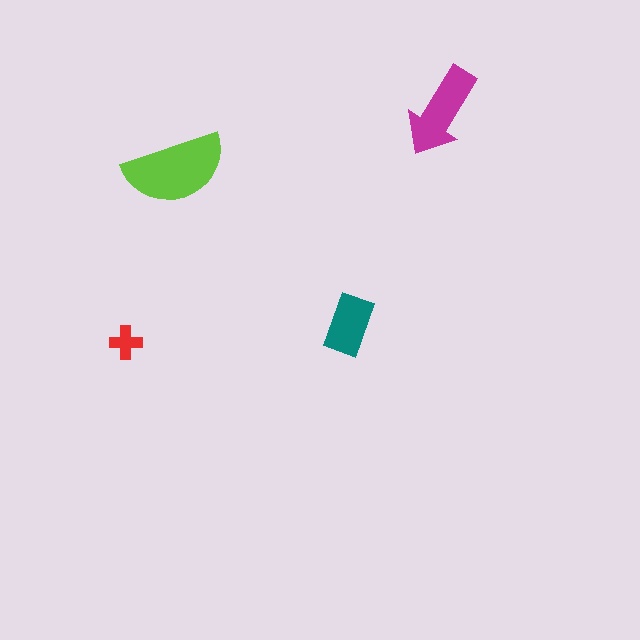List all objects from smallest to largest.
The red cross, the teal rectangle, the magenta arrow, the lime semicircle.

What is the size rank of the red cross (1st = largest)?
4th.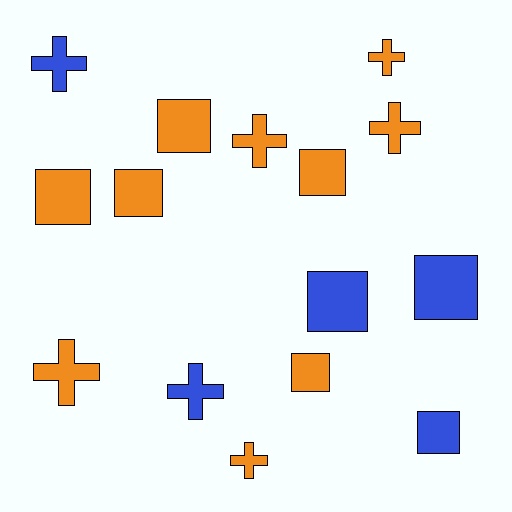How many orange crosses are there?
There are 5 orange crosses.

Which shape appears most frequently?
Square, with 8 objects.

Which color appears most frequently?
Orange, with 10 objects.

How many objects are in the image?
There are 15 objects.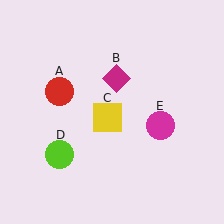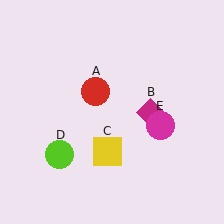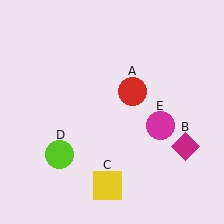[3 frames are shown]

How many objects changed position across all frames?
3 objects changed position: red circle (object A), magenta diamond (object B), yellow square (object C).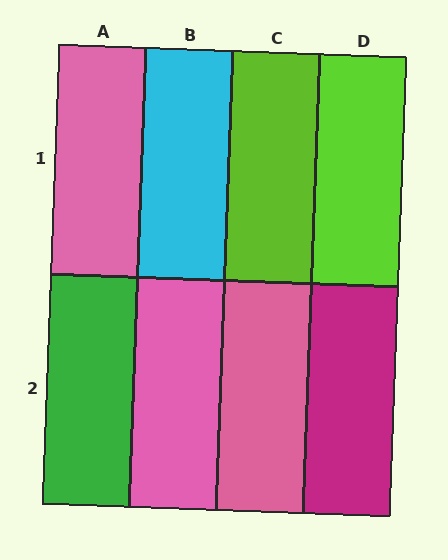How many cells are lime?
2 cells are lime.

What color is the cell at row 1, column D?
Lime.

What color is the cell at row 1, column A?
Pink.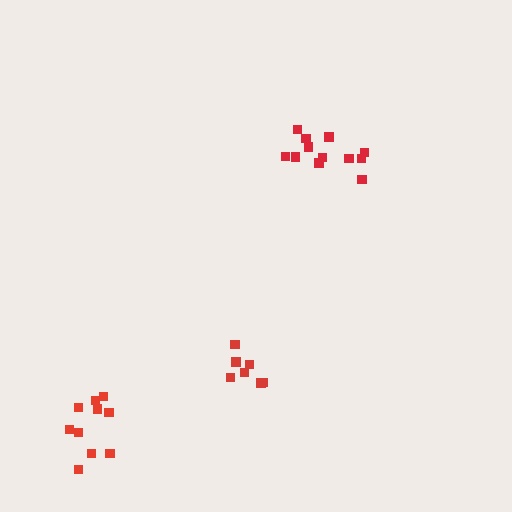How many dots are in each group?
Group 1: 7 dots, Group 2: 10 dots, Group 3: 12 dots (29 total).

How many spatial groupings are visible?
There are 3 spatial groupings.